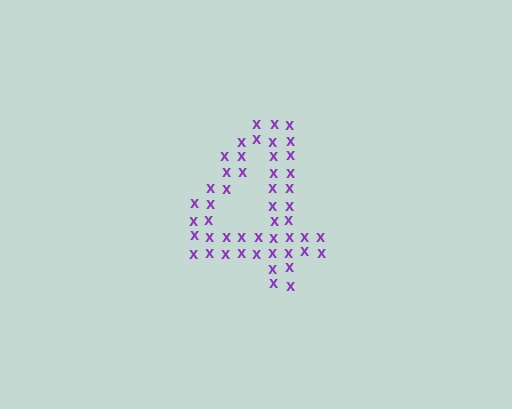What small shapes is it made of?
It is made of small letter X's.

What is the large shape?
The large shape is the digit 4.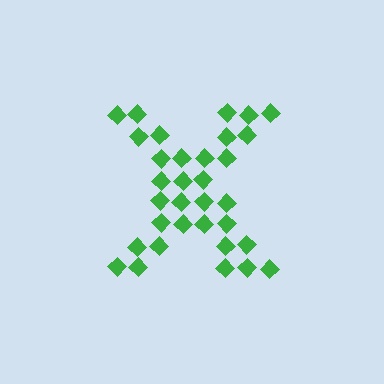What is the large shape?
The large shape is the letter X.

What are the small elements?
The small elements are diamonds.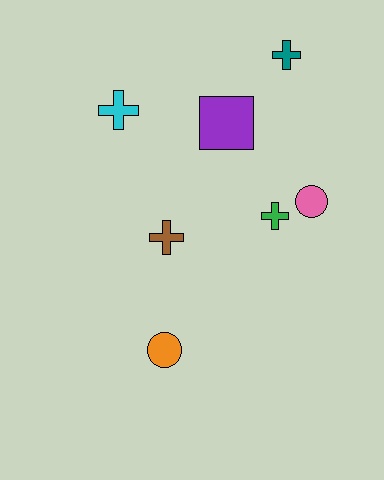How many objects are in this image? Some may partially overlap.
There are 7 objects.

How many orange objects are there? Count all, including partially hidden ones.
There is 1 orange object.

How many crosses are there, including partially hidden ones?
There are 4 crosses.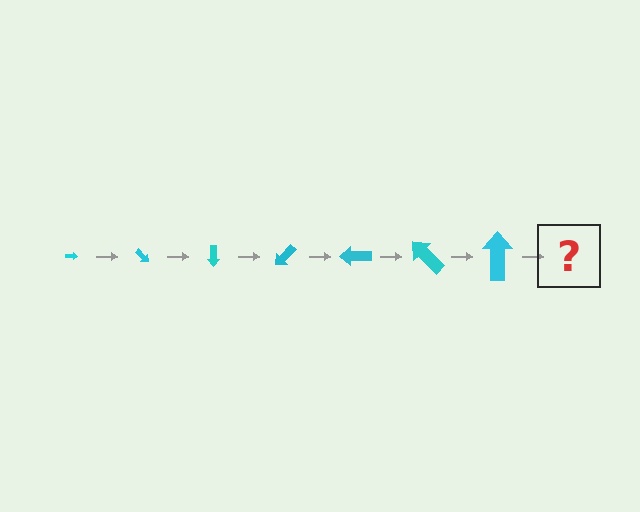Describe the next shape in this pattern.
It should be an arrow, larger than the previous one and rotated 315 degrees from the start.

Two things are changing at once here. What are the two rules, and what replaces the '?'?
The two rules are that the arrow grows larger each step and it rotates 45 degrees each step. The '?' should be an arrow, larger than the previous one and rotated 315 degrees from the start.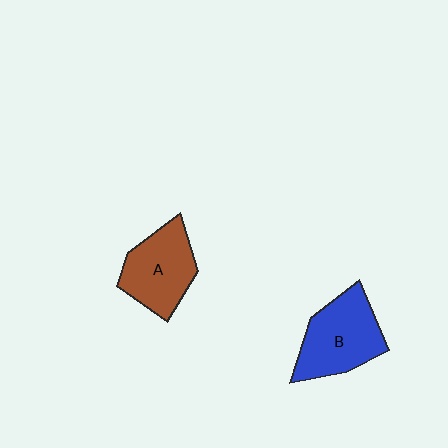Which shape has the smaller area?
Shape A (brown).